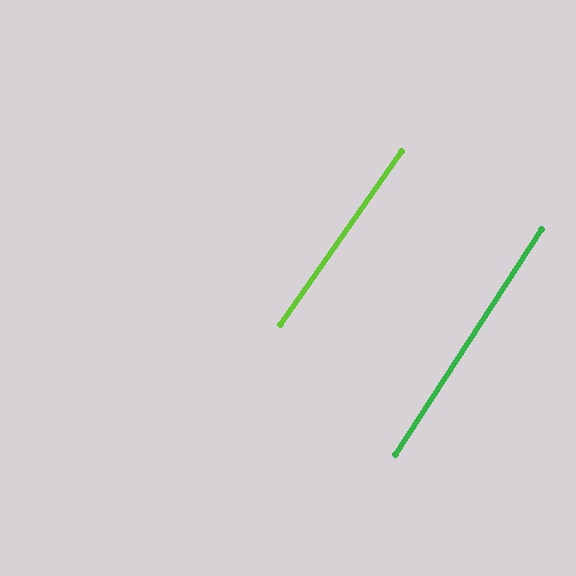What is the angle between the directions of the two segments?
Approximately 2 degrees.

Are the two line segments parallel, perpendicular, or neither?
Parallel — their directions differ by only 1.9°.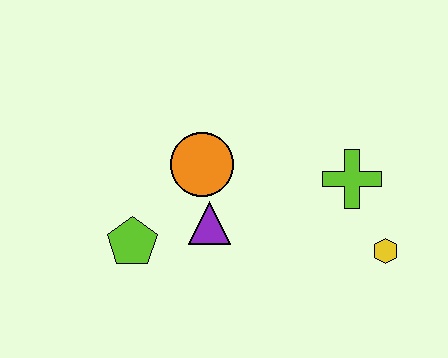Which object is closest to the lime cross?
The yellow hexagon is closest to the lime cross.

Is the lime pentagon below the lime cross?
Yes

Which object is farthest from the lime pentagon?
The yellow hexagon is farthest from the lime pentagon.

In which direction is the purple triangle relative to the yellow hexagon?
The purple triangle is to the left of the yellow hexagon.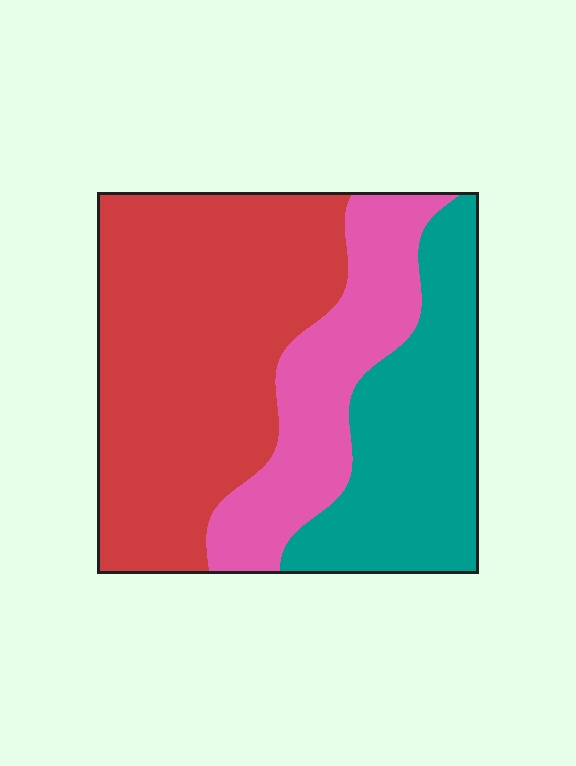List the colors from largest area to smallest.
From largest to smallest: red, teal, pink.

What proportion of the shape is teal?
Teal takes up about one quarter (1/4) of the shape.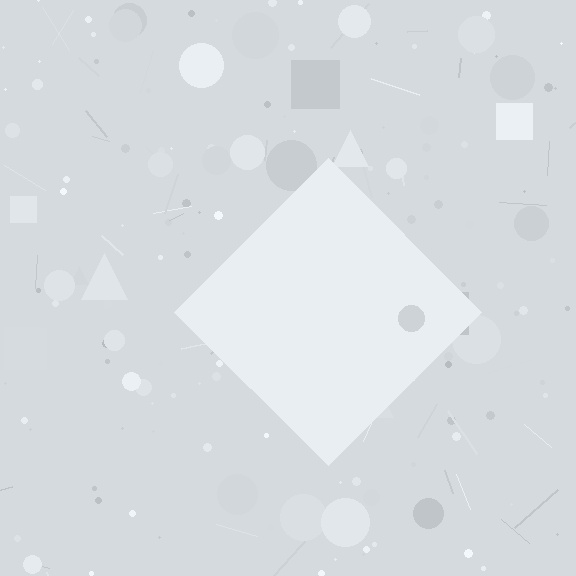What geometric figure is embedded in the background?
A diamond is embedded in the background.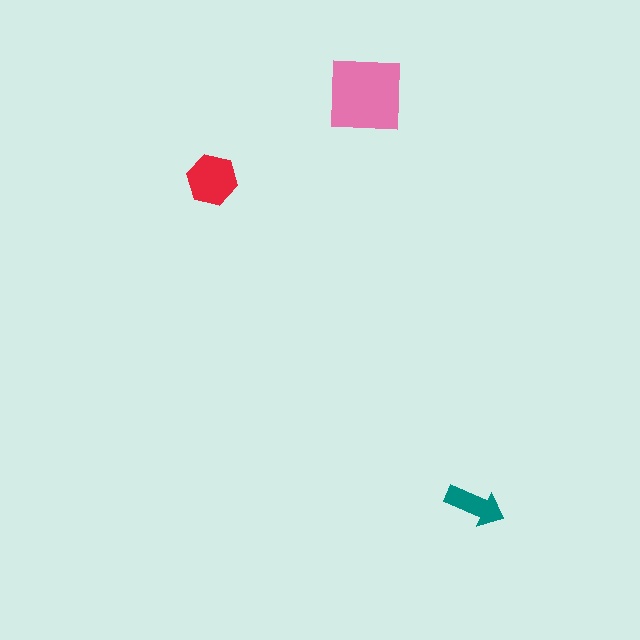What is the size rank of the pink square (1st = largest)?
1st.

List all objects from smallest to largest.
The teal arrow, the red hexagon, the pink square.